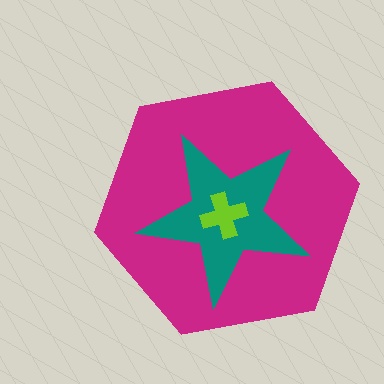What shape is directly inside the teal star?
The lime cross.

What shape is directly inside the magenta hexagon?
The teal star.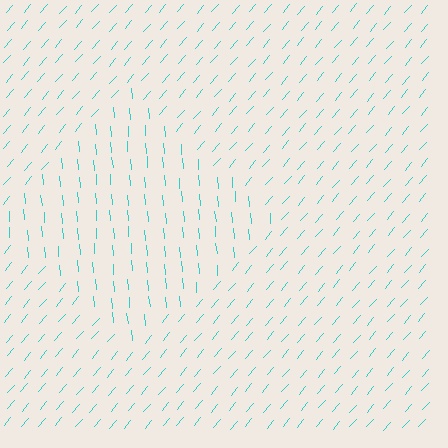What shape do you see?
I see a diamond.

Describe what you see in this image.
The image is filled with small cyan line segments. A diamond region in the image has lines oriented differently from the surrounding lines, creating a visible texture boundary.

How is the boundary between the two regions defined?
The boundary is defined purely by a change in line orientation (approximately 45 degrees difference). All lines are the same color and thickness.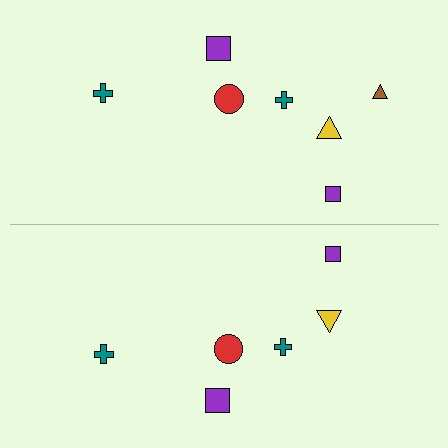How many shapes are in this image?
There are 13 shapes in this image.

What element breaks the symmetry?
A brown triangle is missing from the bottom side.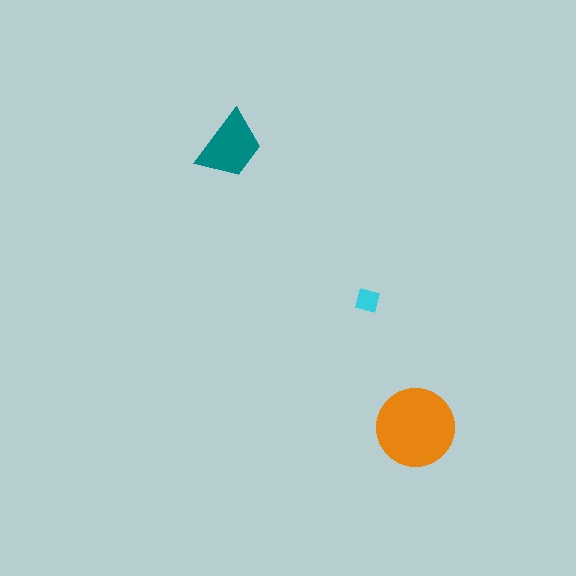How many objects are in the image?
There are 3 objects in the image.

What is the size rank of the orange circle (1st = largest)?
1st.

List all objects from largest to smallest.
The orange circle, the teal trapezoid, the cyan square.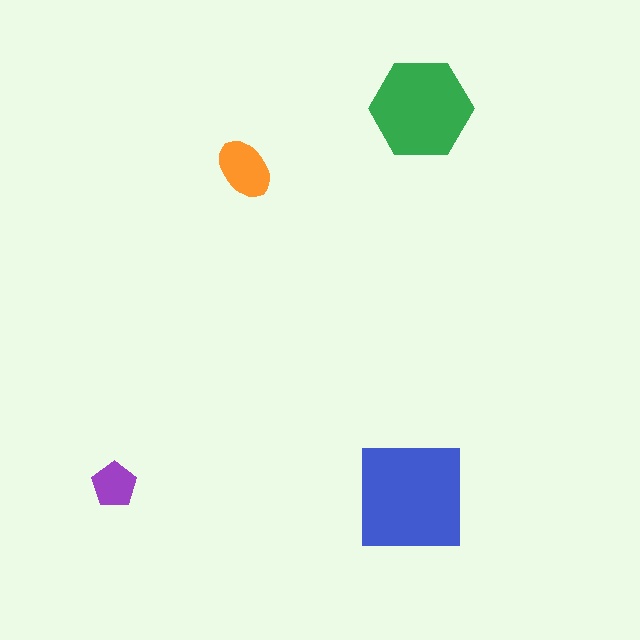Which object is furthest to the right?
The green hexagon is rightmost.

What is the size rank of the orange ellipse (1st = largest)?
3rd.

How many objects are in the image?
There are 4 objects in the image.